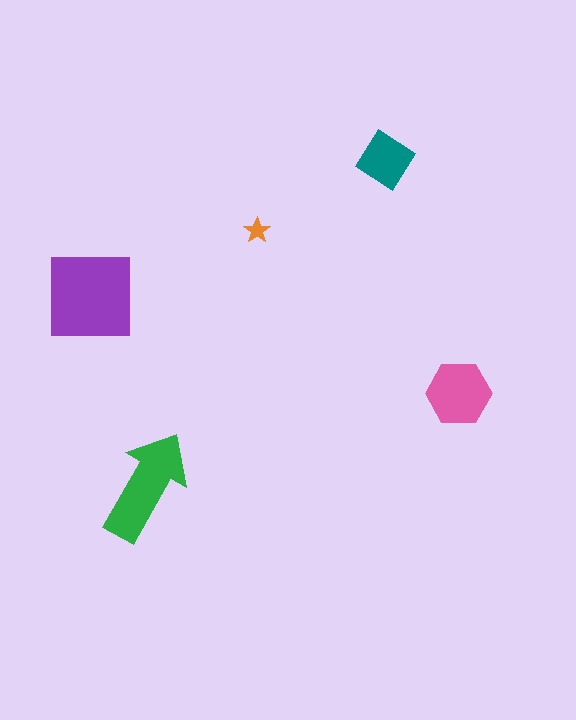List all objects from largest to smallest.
The purple square, the green arrow, the pink hexagon, the teal diamond, the orange star.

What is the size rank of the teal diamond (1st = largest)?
4th.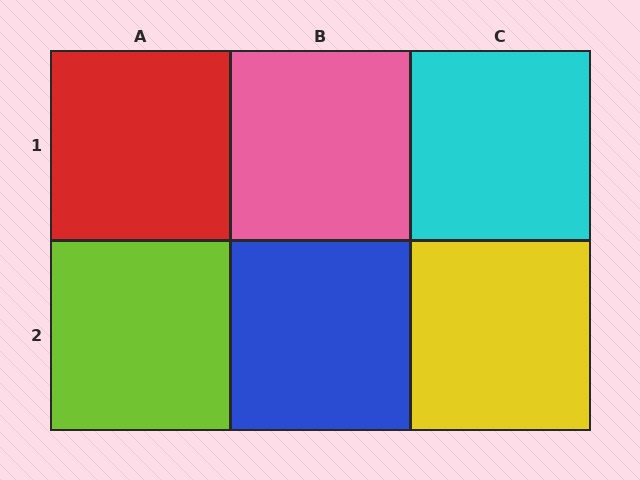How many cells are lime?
1 cell is lime.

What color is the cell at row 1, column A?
Red.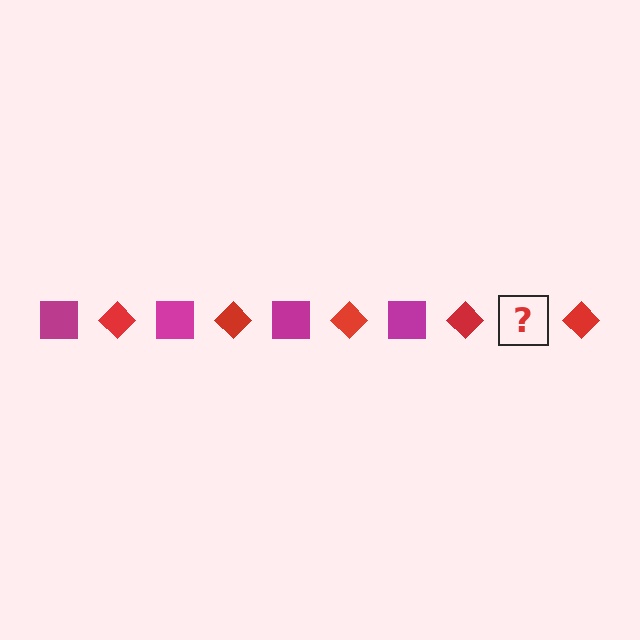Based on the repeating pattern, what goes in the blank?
The blank should be a magenta square.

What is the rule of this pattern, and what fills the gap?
The rule is that the pattern alternates between magenta square and red diamond. The gap should be filled with a magenta square.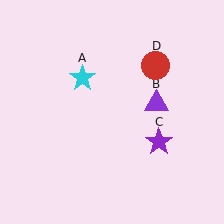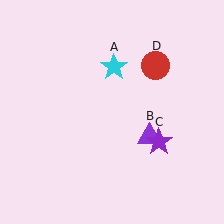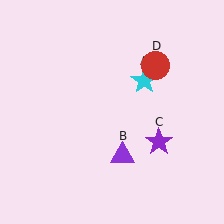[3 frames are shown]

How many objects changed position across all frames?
2 objects changed position: cyan star (object A), purple triangle (object B).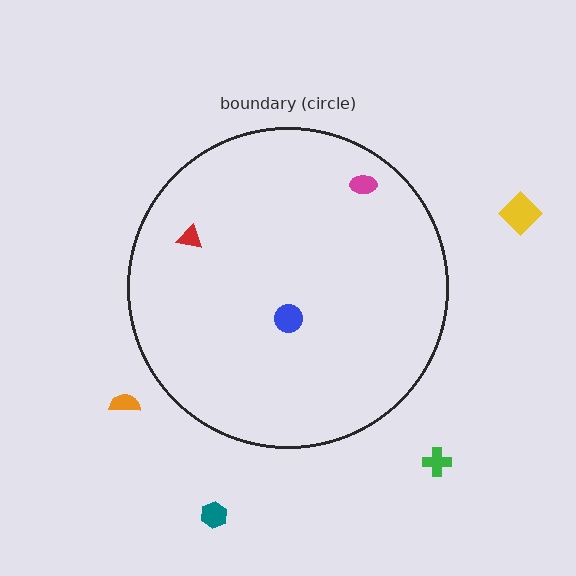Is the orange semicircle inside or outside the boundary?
Outside.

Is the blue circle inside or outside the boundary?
Inside.